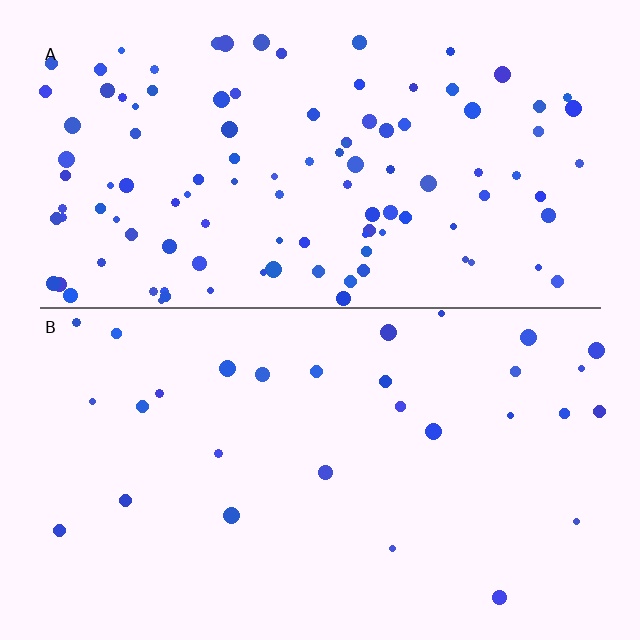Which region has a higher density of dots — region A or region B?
A (the top).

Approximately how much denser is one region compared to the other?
Approximately 3.7× — region A over region B.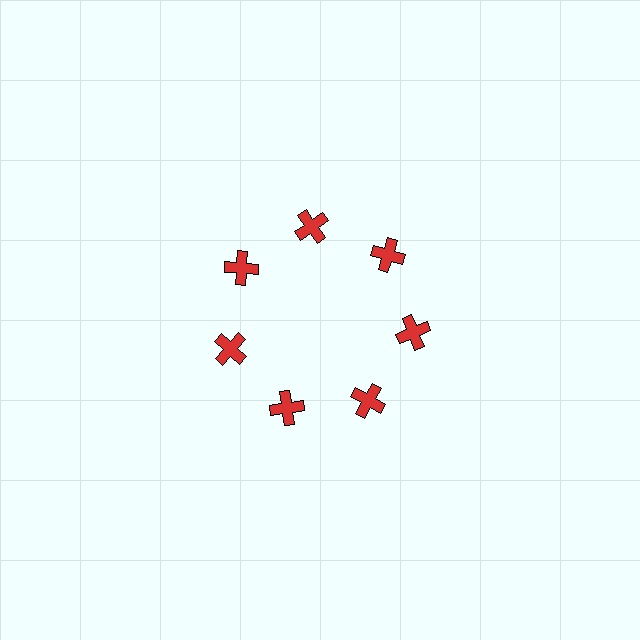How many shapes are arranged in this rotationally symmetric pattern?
There are 7 shapes, arranged in 7 groups of 1.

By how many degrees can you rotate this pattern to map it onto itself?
The pattern maps onto itself every 51 degrees of rotation.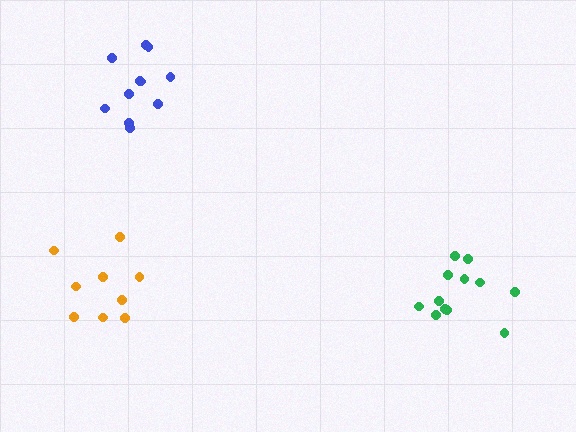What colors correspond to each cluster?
The clusters are colored: orange, green, blue.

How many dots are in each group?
Group 1: 9 dots, Group 2: 12 dots, Group 3: 11 dots (32 total).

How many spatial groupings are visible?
There are 3 spatial groupings.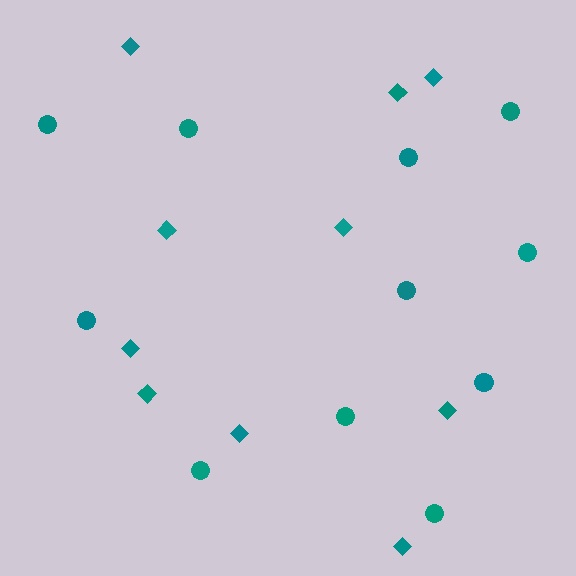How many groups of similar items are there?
There are 2 groups: one group of circles (11) and one group of diamonds (10).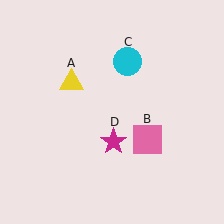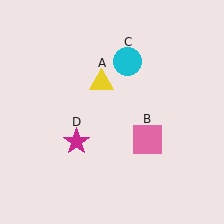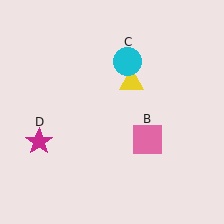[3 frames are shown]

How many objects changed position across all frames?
2 objects changed position: yellow triangle (object A), magenta star (object D).